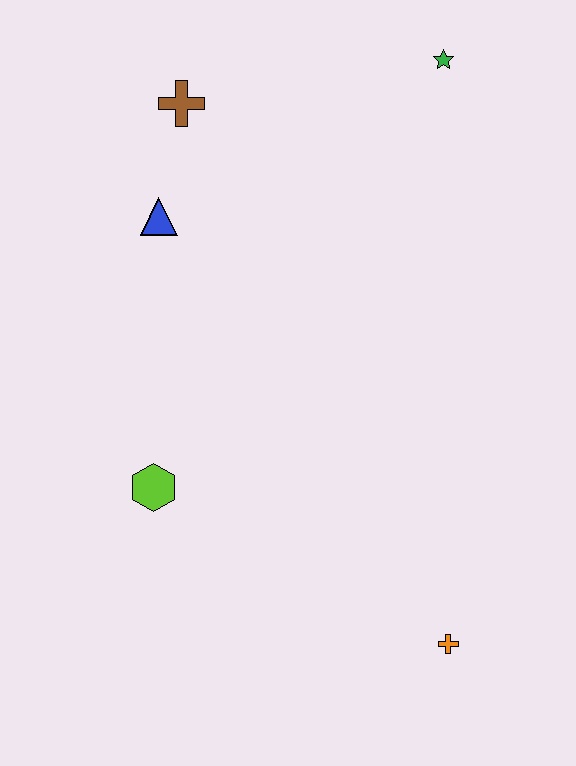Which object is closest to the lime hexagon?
The blue triangle is closest to the lime hexagon.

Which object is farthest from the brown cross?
The orange cross is farthest from the brown cross.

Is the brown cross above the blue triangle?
Yes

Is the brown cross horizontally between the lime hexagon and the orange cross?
Yes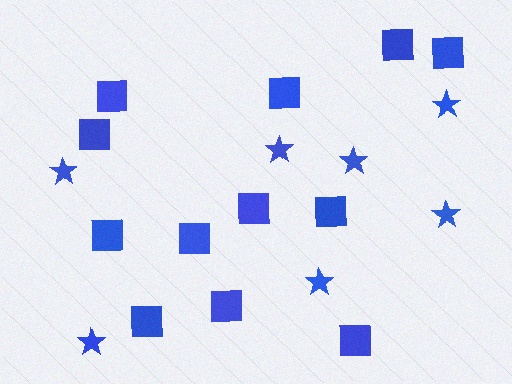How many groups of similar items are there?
There are 2 groups: one group of squares (12) and one group of stars (7).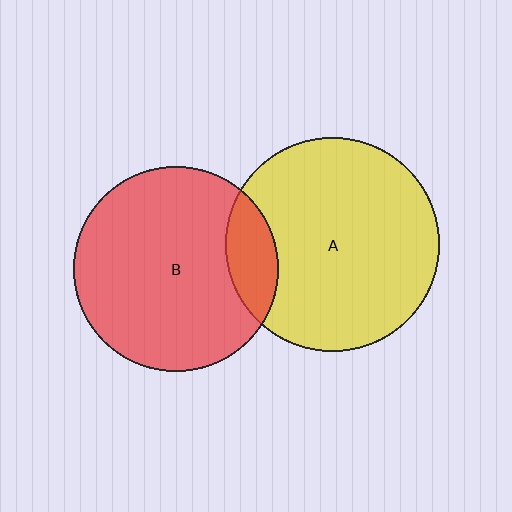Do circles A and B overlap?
Yes.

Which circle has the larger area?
Circle A (yellow).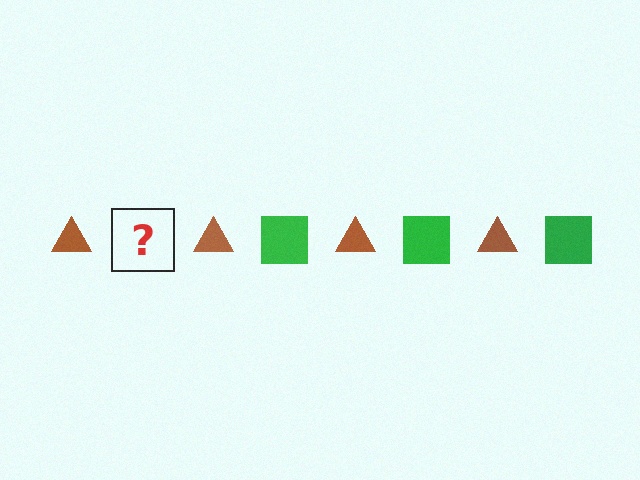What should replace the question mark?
The question mark should be replaced with a green square.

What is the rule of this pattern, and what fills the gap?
The rule is that the pattern alternates between brown triangle and green square. The gap should be filled with a green square.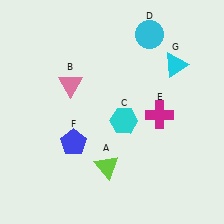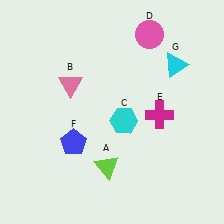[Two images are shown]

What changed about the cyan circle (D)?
In Image 1, D is cyan. In Image 2, it changed to pink.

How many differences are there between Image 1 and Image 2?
There is 1 difference between the two images.